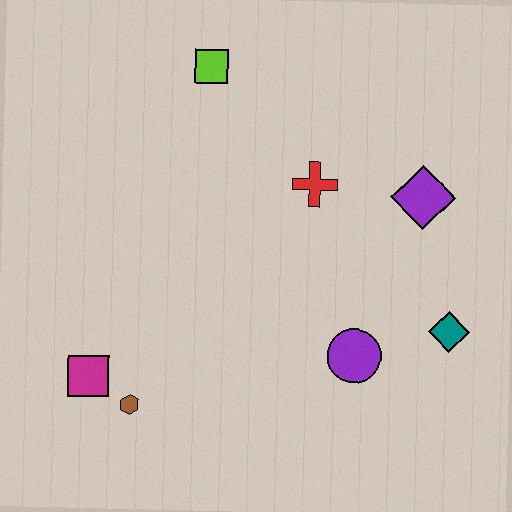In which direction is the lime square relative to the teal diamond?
The lime square is above the teal diamond.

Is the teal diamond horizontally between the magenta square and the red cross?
No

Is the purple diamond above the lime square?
No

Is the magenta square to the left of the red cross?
Yes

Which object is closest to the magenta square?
The brown hexagon is closest to the magenta square.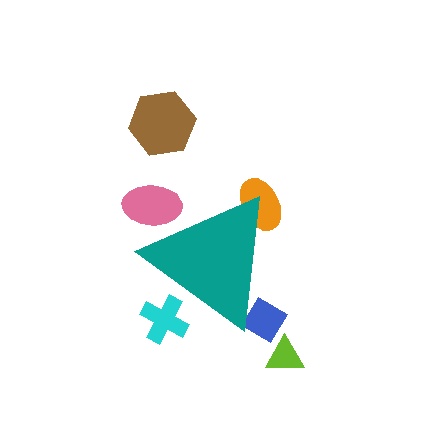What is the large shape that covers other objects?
A teal triangle.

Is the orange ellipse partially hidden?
Yes, the orange ellipse is partially hidden behind the teal triangle.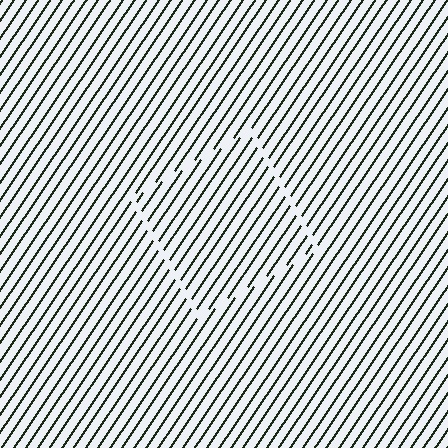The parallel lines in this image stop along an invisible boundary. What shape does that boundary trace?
An illusory square. The interior of the shape contains the same grating, shifted by half a period — the contour is defined by the phase discontinuity where line-ends from the inner and outer gratings abut.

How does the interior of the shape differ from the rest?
The interior of the shape contains the same grating, shifted by half a period — the contour is defined by the phase discontinuity where line-ends from the inner and outer gratings abut.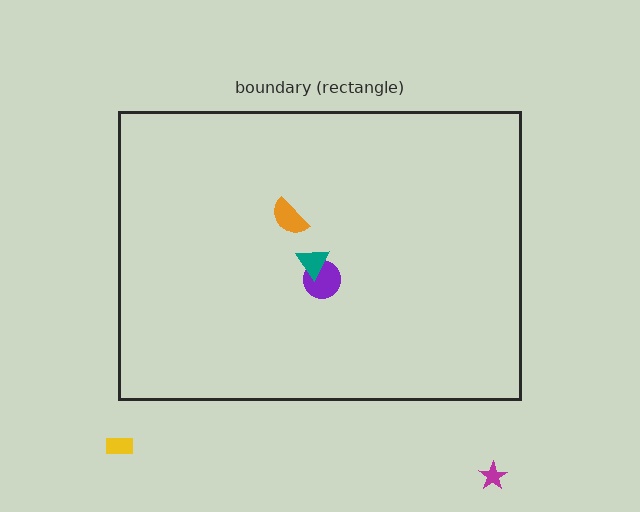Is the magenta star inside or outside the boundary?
Outside.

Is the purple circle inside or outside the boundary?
Inside.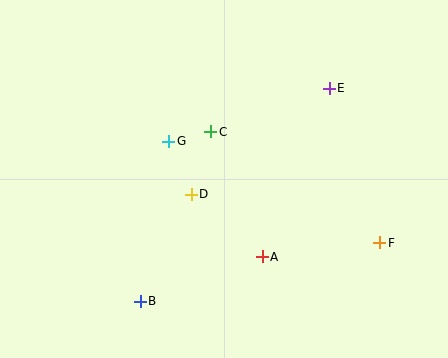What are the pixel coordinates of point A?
Point A is at (262, 257).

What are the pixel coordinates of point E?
Point E is at (329, 88).